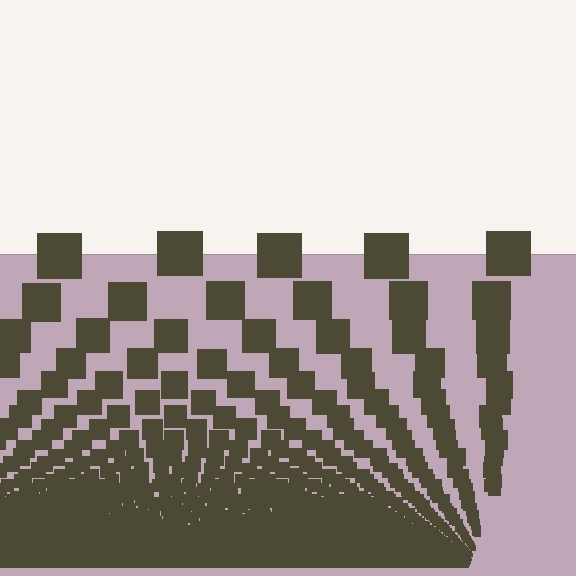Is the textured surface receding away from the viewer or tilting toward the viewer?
The surface appears to tilt toward the viewer. Texture elements get larger and sparser toward the top.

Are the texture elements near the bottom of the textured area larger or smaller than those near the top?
Smaller. The gradient is inverted — elements near the bottom are smaller and denser.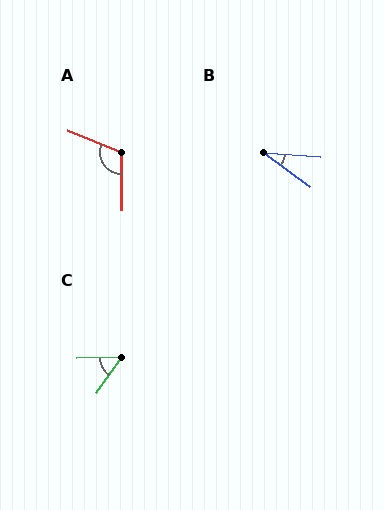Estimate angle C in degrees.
Approximately 54 degrees.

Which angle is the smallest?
B, at approximately 32 degrees.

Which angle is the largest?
A, at approximately 113 degrees.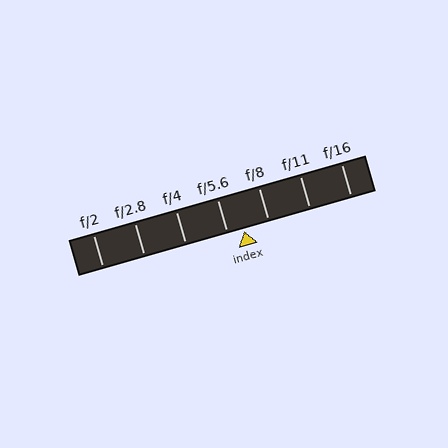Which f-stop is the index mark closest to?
The index mark is closest to f/5.6.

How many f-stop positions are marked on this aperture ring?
There are 7 f-stop positions marked.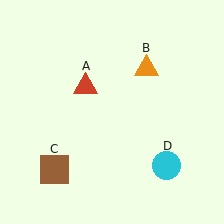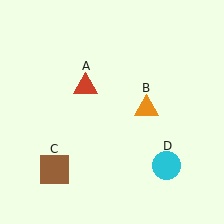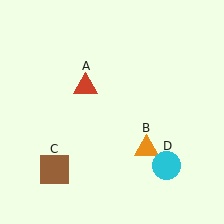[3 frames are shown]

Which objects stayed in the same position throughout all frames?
Red triangle (object A) and brown square (object C) and cyan circle (object D) remained stationary.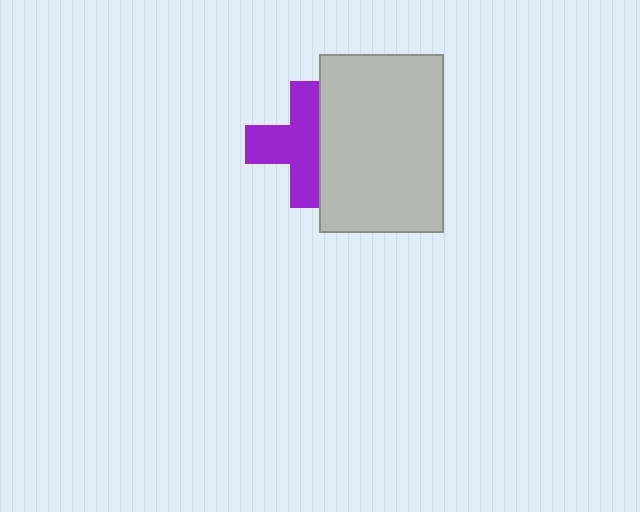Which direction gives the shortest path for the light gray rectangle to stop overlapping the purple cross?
Moving right gives the shortest separation.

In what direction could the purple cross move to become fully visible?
The purple cross could move left. That would shift it out from behind the light gray rectangle entirely.